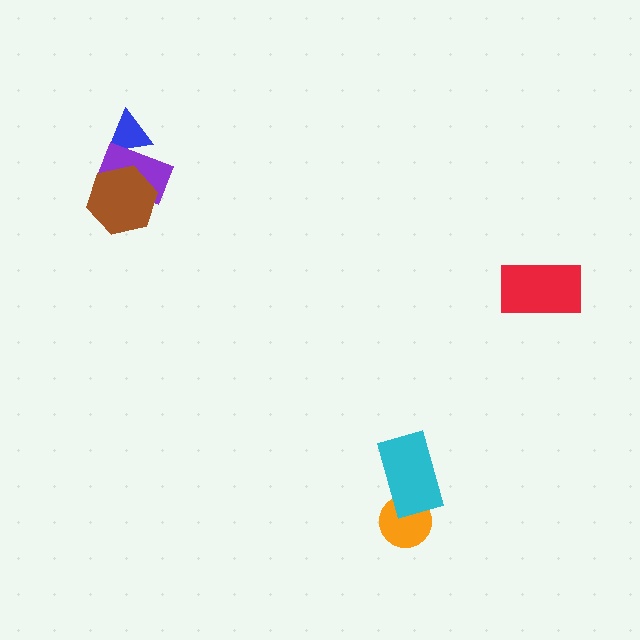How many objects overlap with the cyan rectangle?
1 object overlaps with the cyan rectangle.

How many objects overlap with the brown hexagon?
1 object overlaps with the brown hexagon.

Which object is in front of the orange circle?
The cyan rectangle is in front of the orange circle.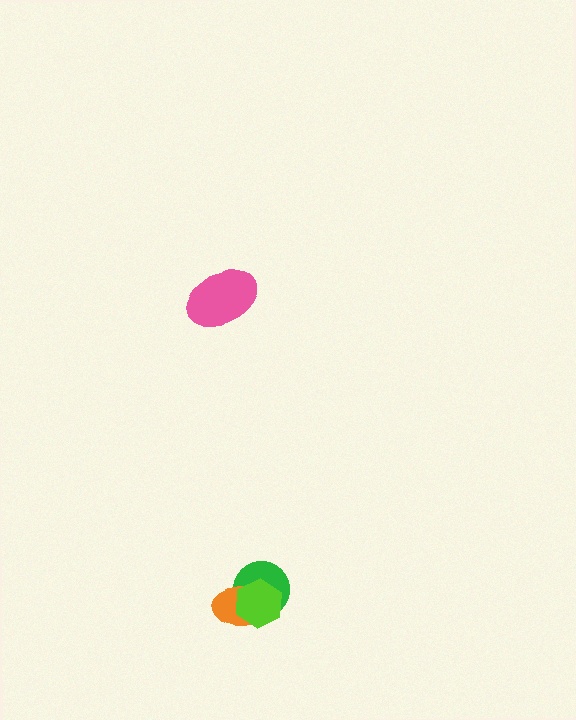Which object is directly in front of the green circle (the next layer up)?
The orange ellipse is directly in front of the green circle.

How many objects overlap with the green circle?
2 objects overlap with the green circle.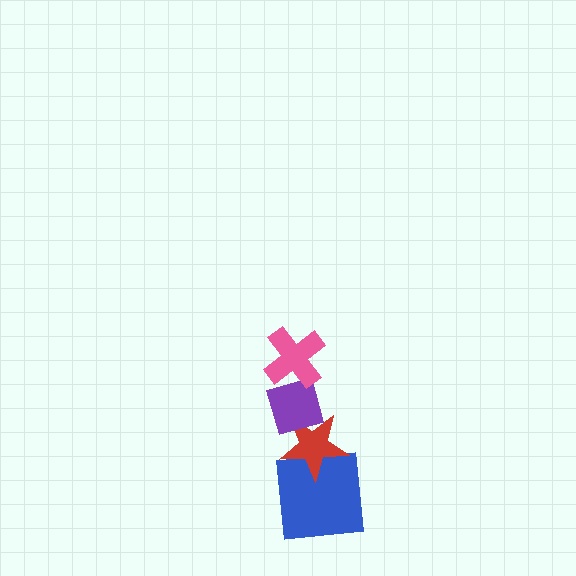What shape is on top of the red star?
The purple diamond is on top of the red star.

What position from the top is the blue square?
The blue square is 4th from the top.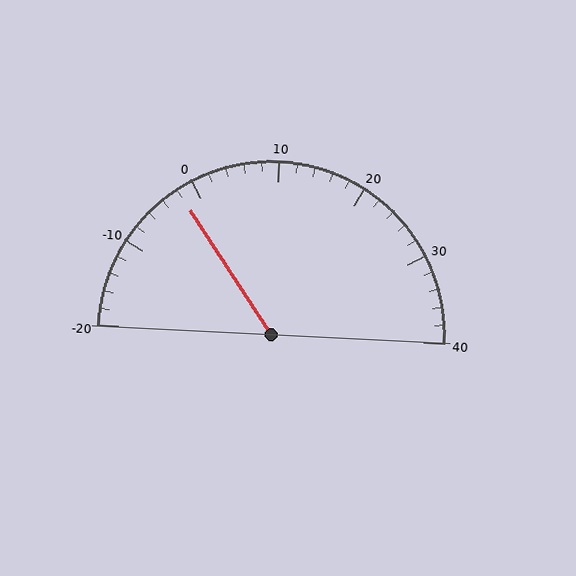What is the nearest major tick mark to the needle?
The nearest major tick mark is 0.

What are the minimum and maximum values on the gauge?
The gauge ranges from -20 to 40.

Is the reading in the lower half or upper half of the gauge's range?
The reading is in the lower half of the range (-20 to 40).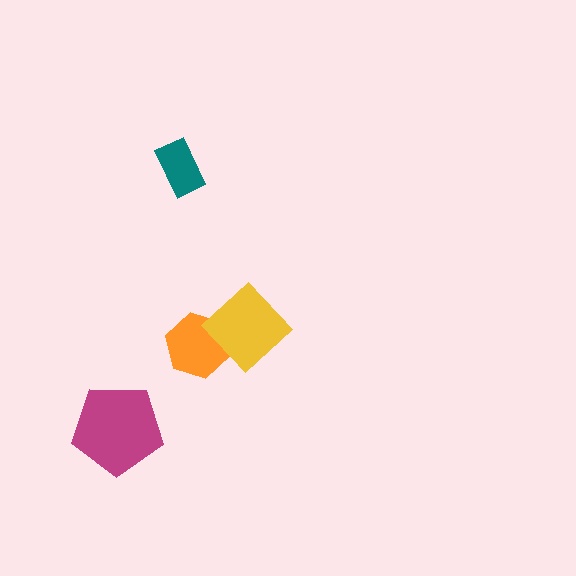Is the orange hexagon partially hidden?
Yes, it is partially covered by another shape.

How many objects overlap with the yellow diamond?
1 object overlaps with the yellow diamond.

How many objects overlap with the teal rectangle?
0 objects overlap with the teal rectangle.